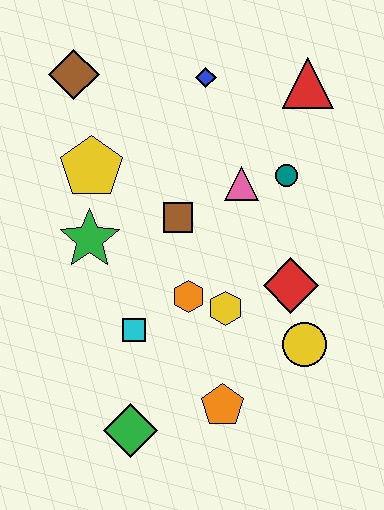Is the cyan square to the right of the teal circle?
No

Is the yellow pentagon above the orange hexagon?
Yes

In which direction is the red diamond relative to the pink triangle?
The red diamond is below the pink triangle.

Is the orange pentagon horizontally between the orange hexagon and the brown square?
No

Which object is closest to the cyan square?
The orange hexagon is closest to the cyan square.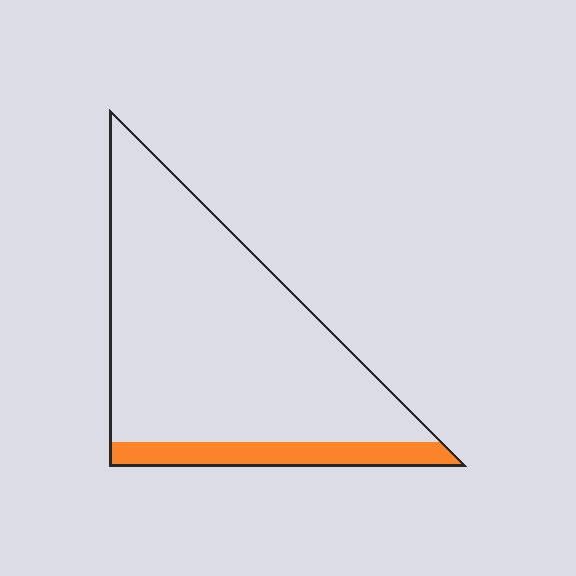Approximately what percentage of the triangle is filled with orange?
Approximately 15%.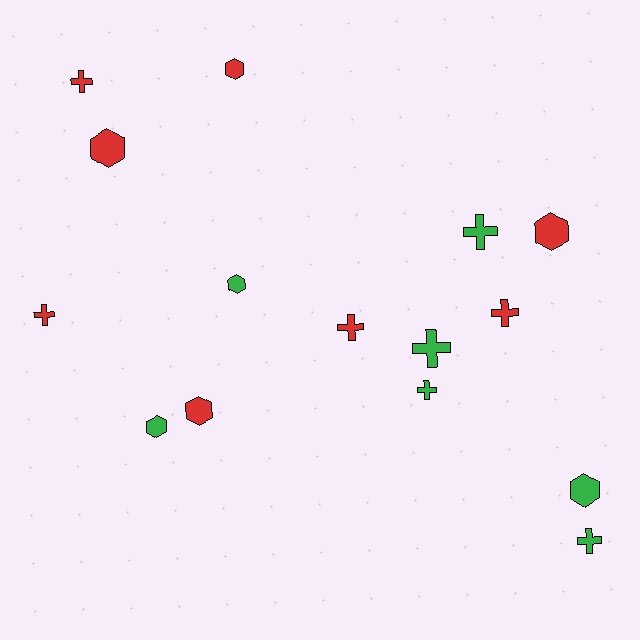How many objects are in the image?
There are 15 objects.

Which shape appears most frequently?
Cross, with 8 objects.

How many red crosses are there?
There are 4 red crosses.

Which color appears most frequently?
Red, with 8 objects.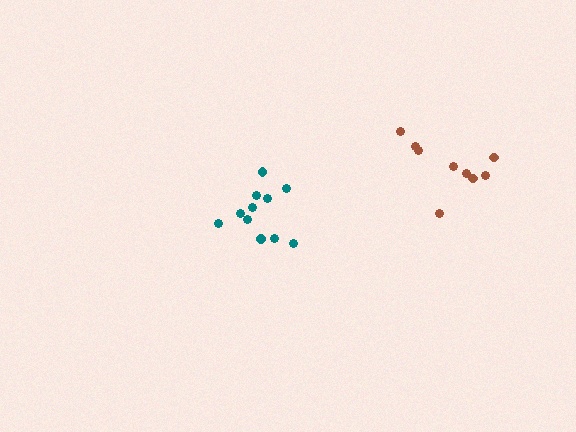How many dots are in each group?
Group 1: 11 dots, Group 2: 9 dots (20 total).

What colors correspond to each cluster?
The clusters are colored: teal, brown.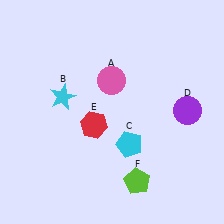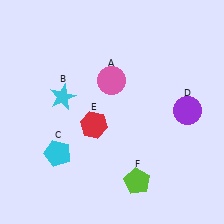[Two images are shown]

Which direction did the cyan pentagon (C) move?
The cyan pentagon (C) moved left.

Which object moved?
The cyan pentagon (C) moved left.